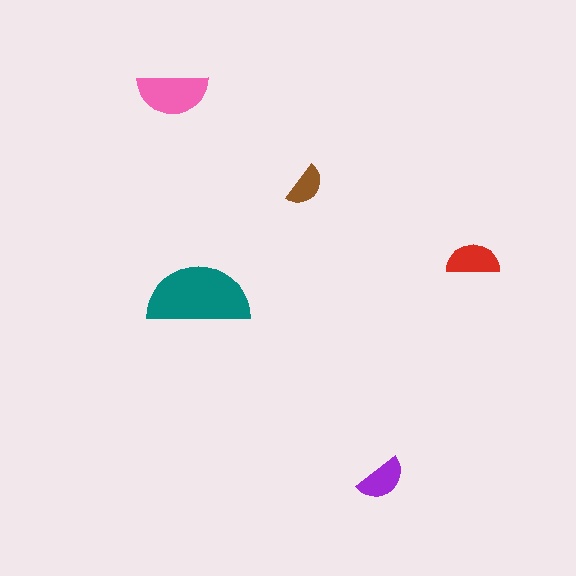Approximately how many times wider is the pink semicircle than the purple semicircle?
About 1.5 times wider.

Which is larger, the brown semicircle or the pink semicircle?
The pink one.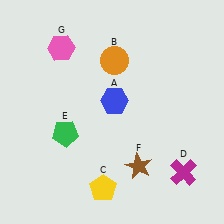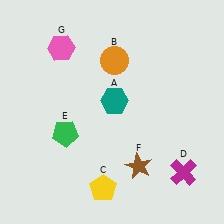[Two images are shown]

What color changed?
The hexagon (A) changed from blue in Image 1 to teal in Image 2.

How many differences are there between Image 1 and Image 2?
There is 1 difference between the two images.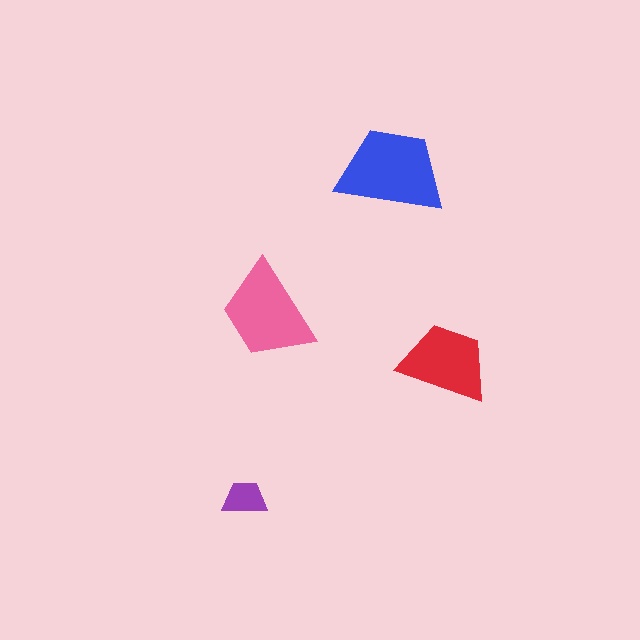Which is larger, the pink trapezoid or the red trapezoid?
The pink one.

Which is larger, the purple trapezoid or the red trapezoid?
The red one.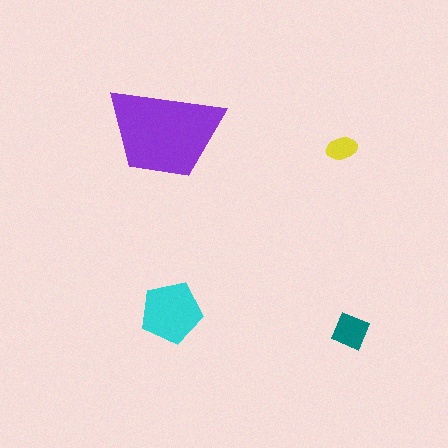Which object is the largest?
The purple trapezoid.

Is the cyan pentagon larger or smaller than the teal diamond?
Larger.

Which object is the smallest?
The yellow ellipse.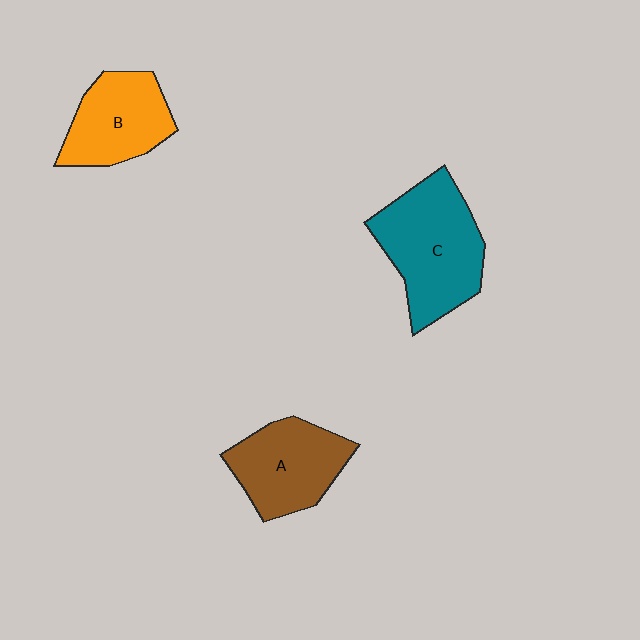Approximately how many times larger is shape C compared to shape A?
Approximately 1.3 times.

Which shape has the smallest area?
Shape B (orange).